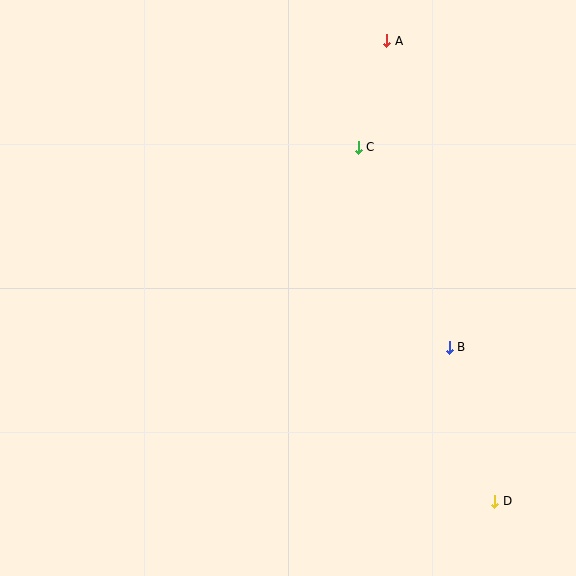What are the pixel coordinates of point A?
Point A is at (387, 41).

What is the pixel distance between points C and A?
The distance between C and A is 110 pixels.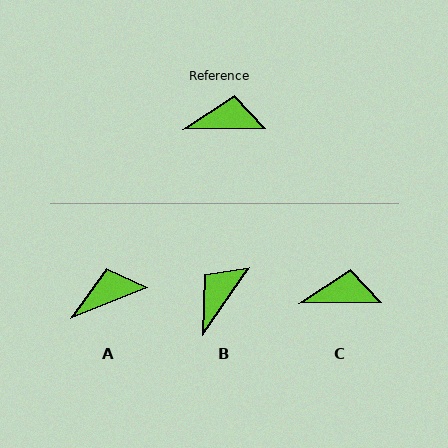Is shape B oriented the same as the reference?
No, it is off by about 55 degrees.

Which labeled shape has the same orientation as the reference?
C.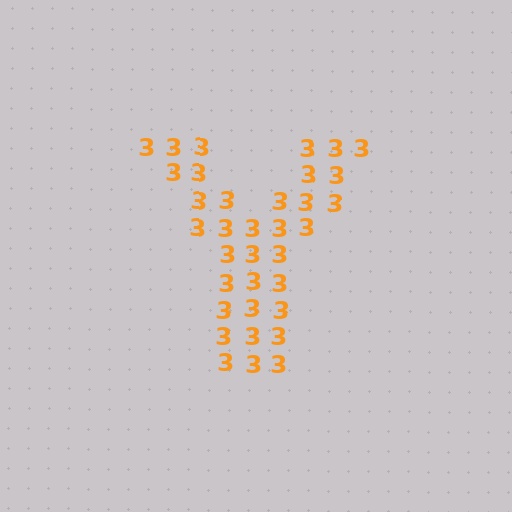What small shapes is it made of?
It is made of small digit 3's.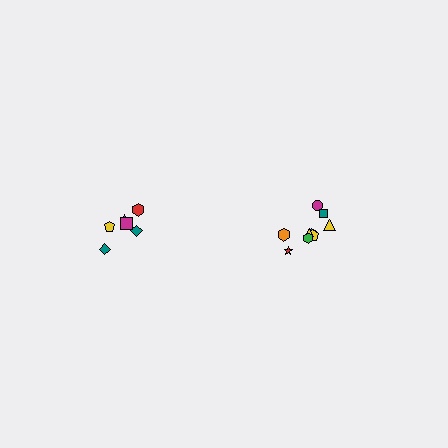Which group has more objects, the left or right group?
The right group.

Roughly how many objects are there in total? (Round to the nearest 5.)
Roughly 15 objects in total.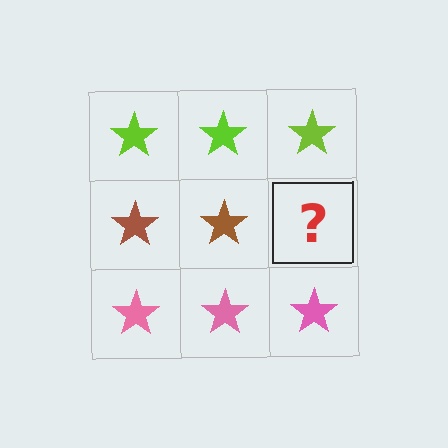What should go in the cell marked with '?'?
The missing cell should contain a brown star.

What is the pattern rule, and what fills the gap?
The rule is that each row has a consistent color. The gap should be filled with a brown star.